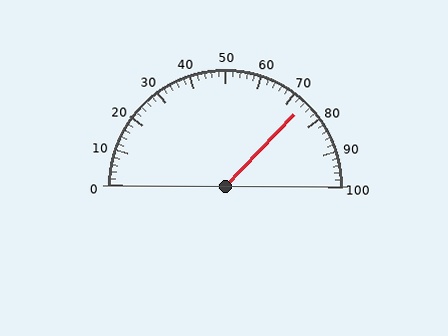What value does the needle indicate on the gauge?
The needle indicates approximately 74.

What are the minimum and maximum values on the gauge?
The gauge ranges from 0 to 100.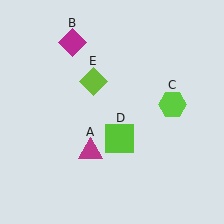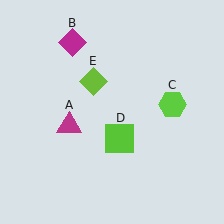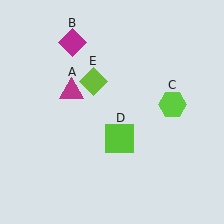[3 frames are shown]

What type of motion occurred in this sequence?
The magenta triangle (object A) rotated clockwise around the center of the scene.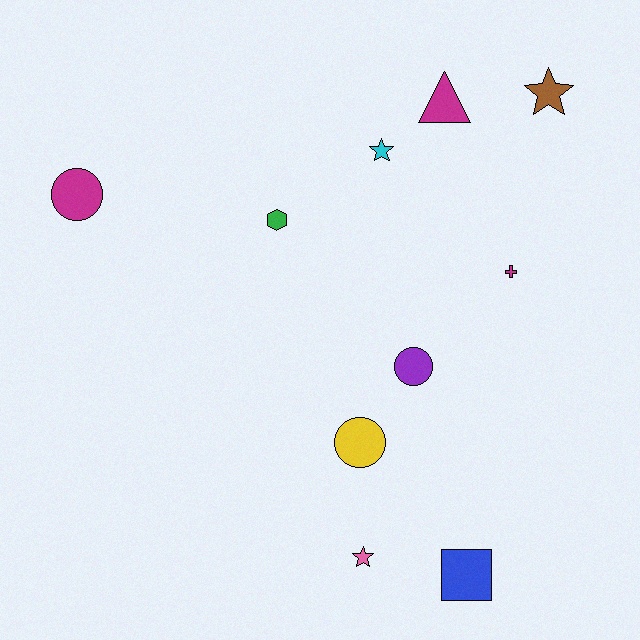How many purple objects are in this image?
There is 1 purple object.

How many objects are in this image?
There are 10 objects.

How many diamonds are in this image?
There are no diamonds.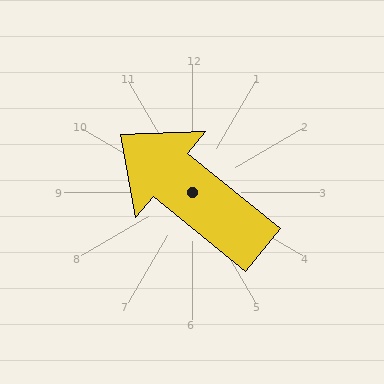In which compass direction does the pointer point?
Northwest.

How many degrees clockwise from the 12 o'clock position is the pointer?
Approximately 309 degrees.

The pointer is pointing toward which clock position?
Roughly 10 o'clock.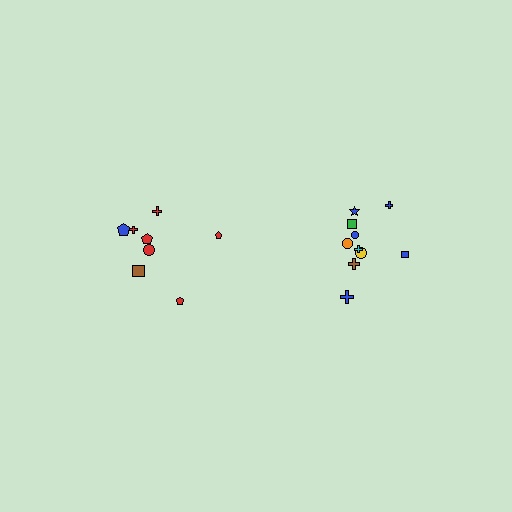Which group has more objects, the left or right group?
The right group.